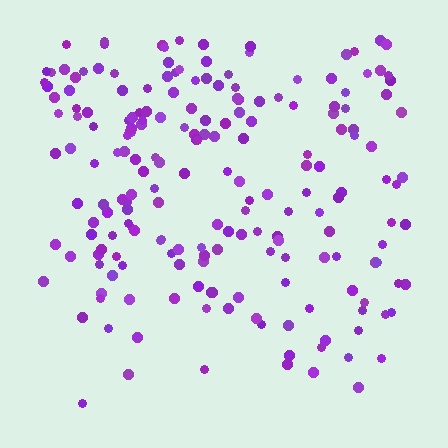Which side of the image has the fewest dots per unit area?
The bottom.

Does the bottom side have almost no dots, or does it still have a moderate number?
Still a moderate number, just noticeably fewer than the top.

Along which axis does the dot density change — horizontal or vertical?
Vertical.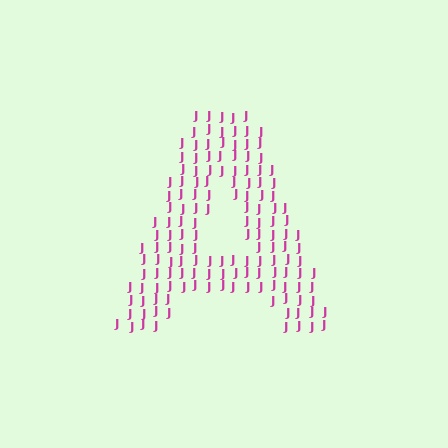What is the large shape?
The large shape is the letter A.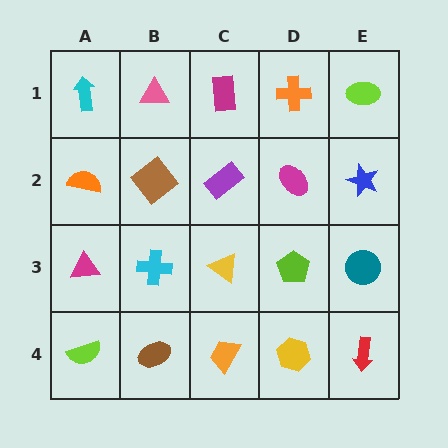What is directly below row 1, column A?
An orange semicircle.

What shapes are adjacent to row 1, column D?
A magenta ellipse (row 2, column D), a magenta rectangle (row 1, column C), a lime ellipse (row 1, column E).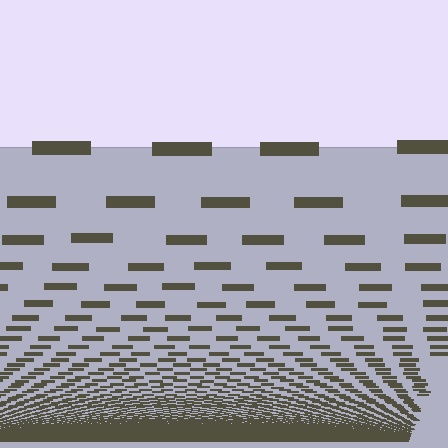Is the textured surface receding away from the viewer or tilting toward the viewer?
The surface appears to tilt toward the viewer. Texture elements get larger and sparser toward the top.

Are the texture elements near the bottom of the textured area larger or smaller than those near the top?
Smaller. The gradient is inverted — elements near the bottom are smaller and denser.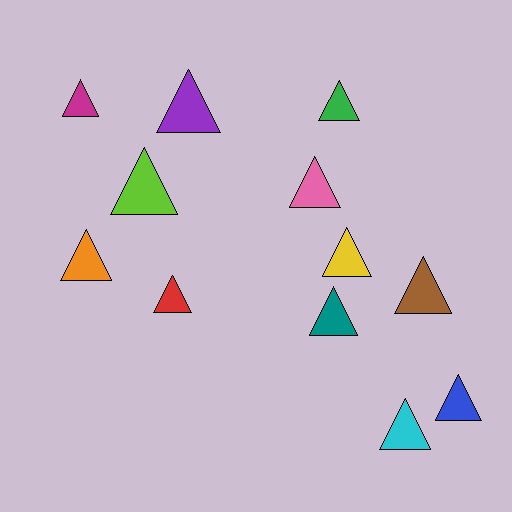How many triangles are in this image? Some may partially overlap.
There are 12 triangles.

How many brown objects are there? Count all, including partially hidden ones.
There is 1 brown object.